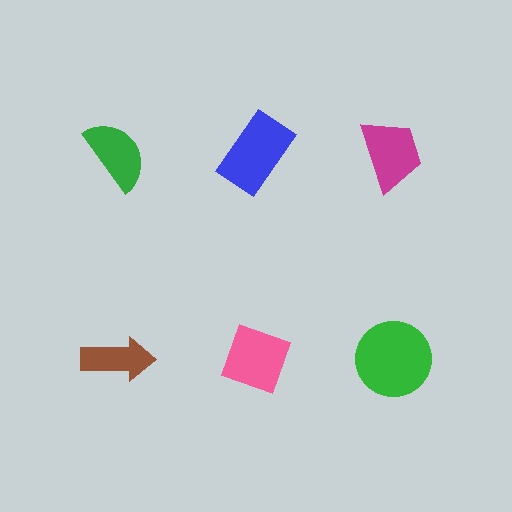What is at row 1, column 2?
A blue rectangle.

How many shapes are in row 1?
3 shapes.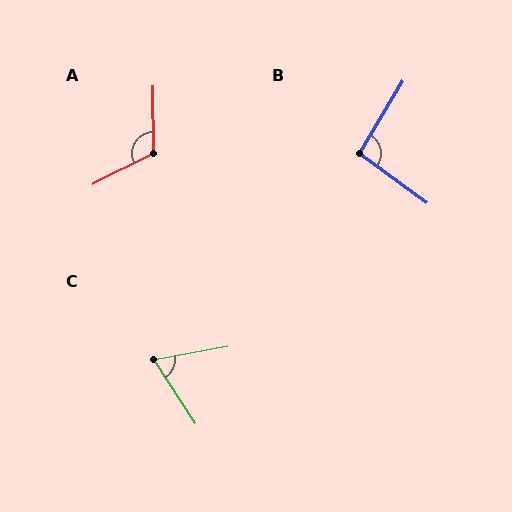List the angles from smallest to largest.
C (68°), B (95°), A (117°).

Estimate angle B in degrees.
Approximately 95 degrees.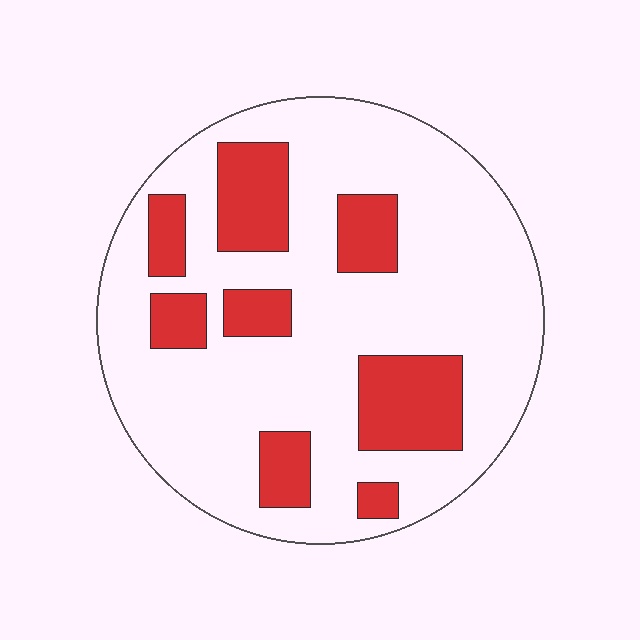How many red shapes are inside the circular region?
8.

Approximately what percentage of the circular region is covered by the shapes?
Approximately 25%.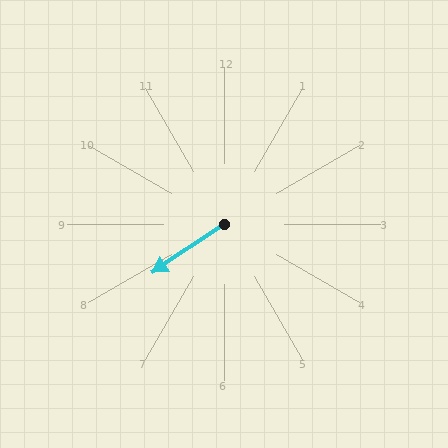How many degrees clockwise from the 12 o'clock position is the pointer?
Approximately 236 degrees.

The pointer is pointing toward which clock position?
Roughly 8 o'clock.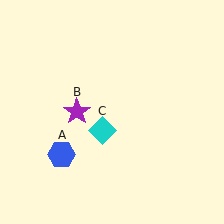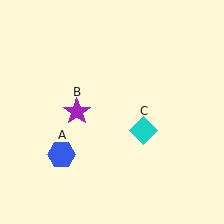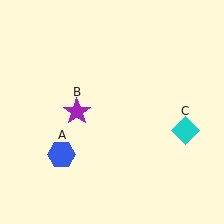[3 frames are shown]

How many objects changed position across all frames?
1 object changed position: cyan diamond (object C).